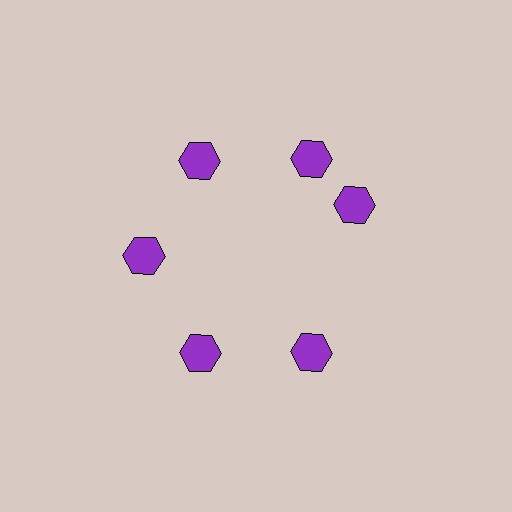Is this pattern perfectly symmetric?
No. The 6 purple hexagons are arranged in a ring, but one element near the 3 o'clock position is rotated out of alignment along the ring, breaking the 6-fold rotational symmetry.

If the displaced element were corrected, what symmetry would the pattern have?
It would have 6-fold rotational symmetry — the pattern would map onto itself every 60 degrees.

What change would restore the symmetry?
The symmetry would be restored by rotating it back into even spacing with its neighbors so that all 6 hexagons sit at equal angles and equal distance from the center.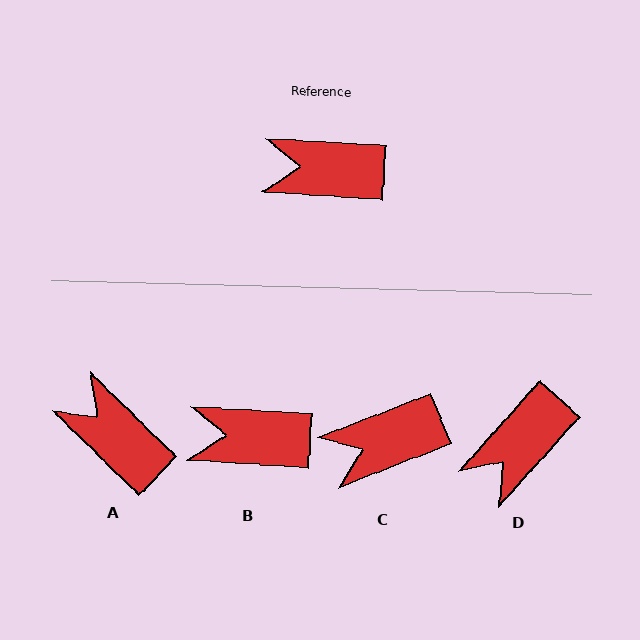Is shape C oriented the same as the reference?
No, it is off by about 25 degrees.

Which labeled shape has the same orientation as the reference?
B.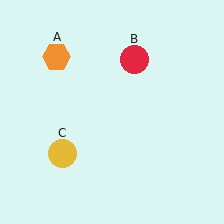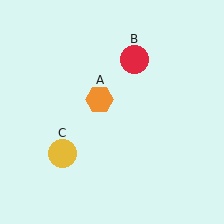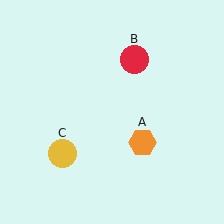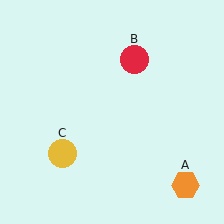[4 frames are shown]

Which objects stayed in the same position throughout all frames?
Red circle (object B) and yellow circle (object C) remained stationary.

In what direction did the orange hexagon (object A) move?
The orange hexagon (object A) moved down and to the right.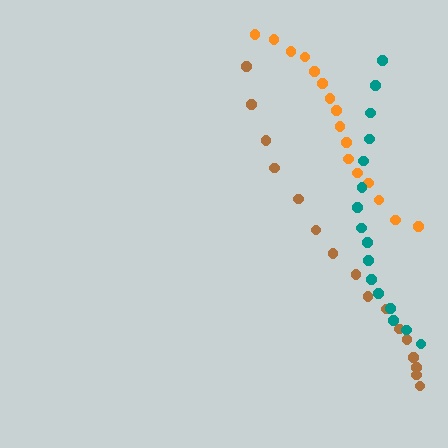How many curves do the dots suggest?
There are 3 distinct paths.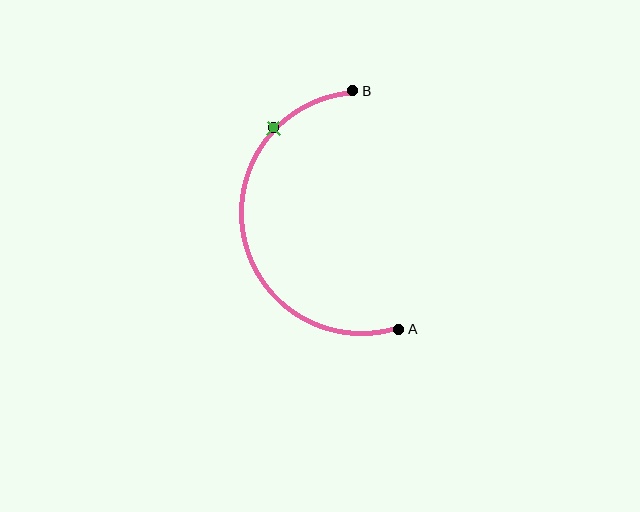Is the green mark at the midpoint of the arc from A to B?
No. The green mark lies on the arc but is closer to endpoint B. The arc midpoint would be at the point on the curve equidistant along the arc from both A and B.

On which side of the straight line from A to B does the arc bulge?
The arc bulges to the left of the straight line connecting A and B.